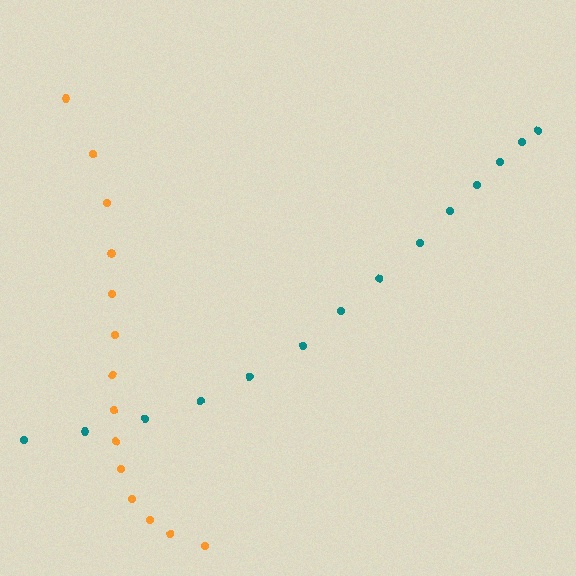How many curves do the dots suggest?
There are 2 distinct paths.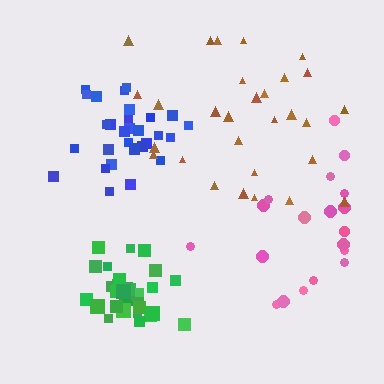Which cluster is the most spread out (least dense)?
Brown.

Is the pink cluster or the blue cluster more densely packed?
Blue.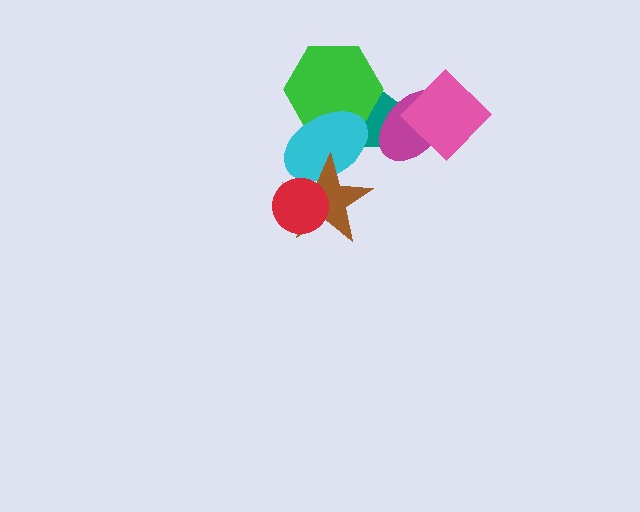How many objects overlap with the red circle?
2 objects overlap with the red circle.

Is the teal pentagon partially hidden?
Yes, it is partially covered by another shape.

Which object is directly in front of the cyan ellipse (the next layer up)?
The brown star is directly in front of the cyan ellipse.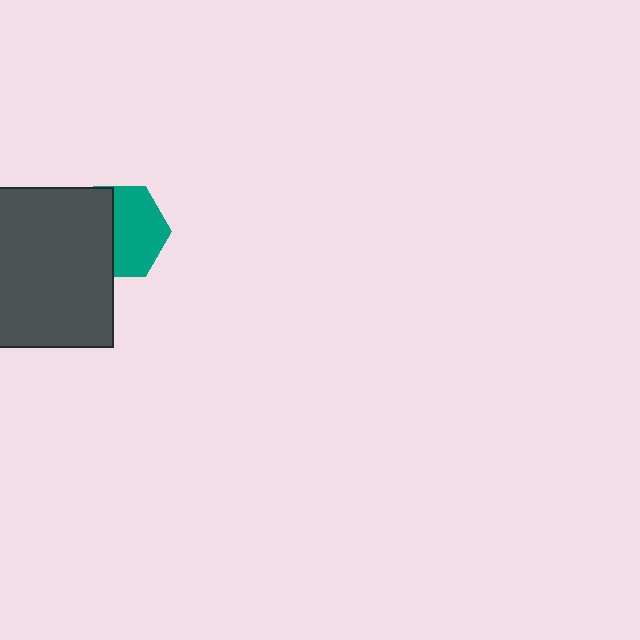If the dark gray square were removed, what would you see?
You would see the complete teal hexagon.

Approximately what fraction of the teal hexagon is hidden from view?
Roughly 42% of the teal hexagon is hidden behind the dark gray square.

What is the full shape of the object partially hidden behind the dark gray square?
The partially hidden object is a teal hexagon.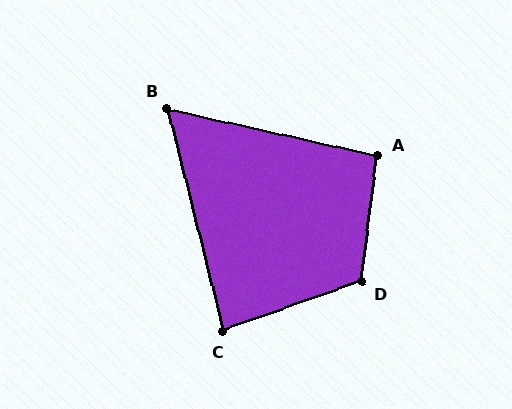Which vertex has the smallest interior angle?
B, at approximately 63 degrees.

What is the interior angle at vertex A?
Approximately 96 degrees (obtuse).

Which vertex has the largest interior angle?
D, at approximately 117 degrees.